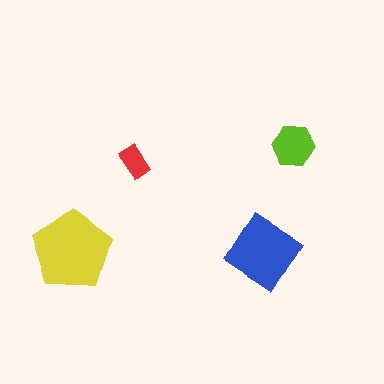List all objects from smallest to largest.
The red rectangle, the lime hexagon, the blue diamond, the yellow pentagon.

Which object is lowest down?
The yellow pentagon is bottommost.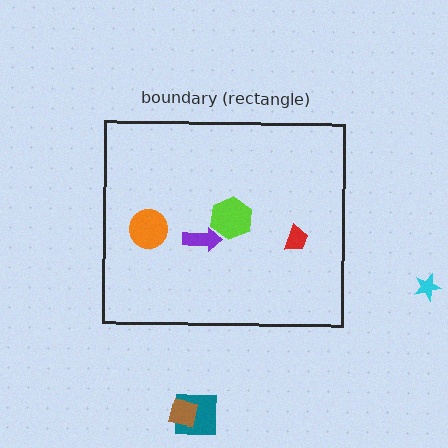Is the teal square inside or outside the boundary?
Outside.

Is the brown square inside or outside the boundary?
Outside.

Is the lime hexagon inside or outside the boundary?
Inside.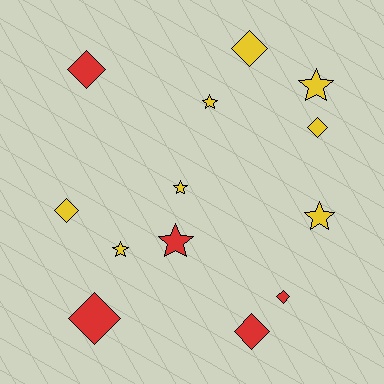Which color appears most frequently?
Yellow, with 8 objects.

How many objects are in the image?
There are 13 objects.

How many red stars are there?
There is 1 red star.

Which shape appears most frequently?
Diamond, with 7 objects.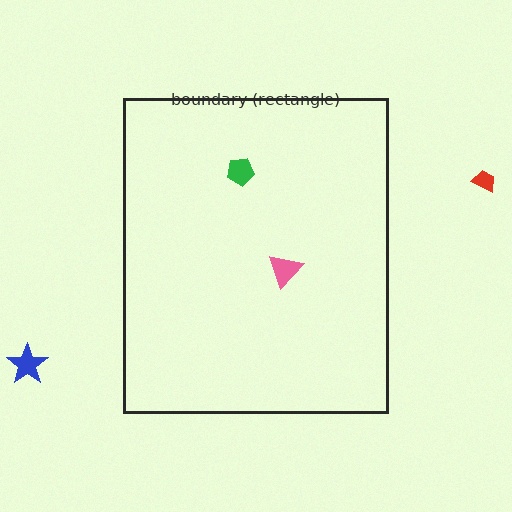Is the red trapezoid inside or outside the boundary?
Outside.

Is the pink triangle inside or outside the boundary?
Inside.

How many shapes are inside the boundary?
2 inside, 2 outside.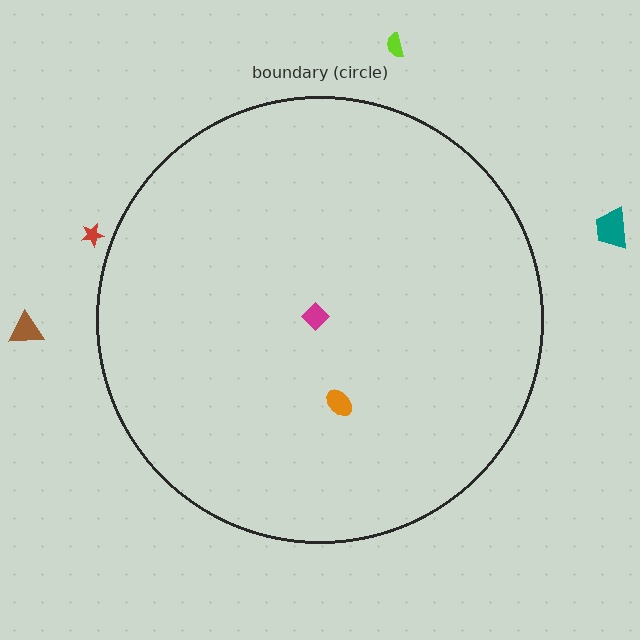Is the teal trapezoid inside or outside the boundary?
Outside.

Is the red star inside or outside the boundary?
Outside.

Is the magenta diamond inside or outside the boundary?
Inside.